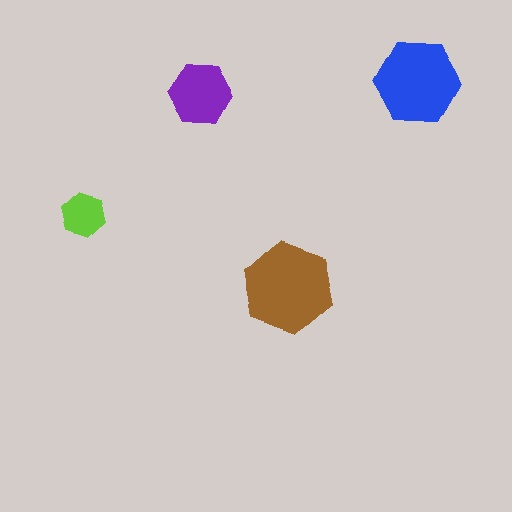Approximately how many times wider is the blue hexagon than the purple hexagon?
About 1.5 times wider.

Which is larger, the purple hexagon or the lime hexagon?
The purple one.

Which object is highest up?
The blue hexagon is topmost.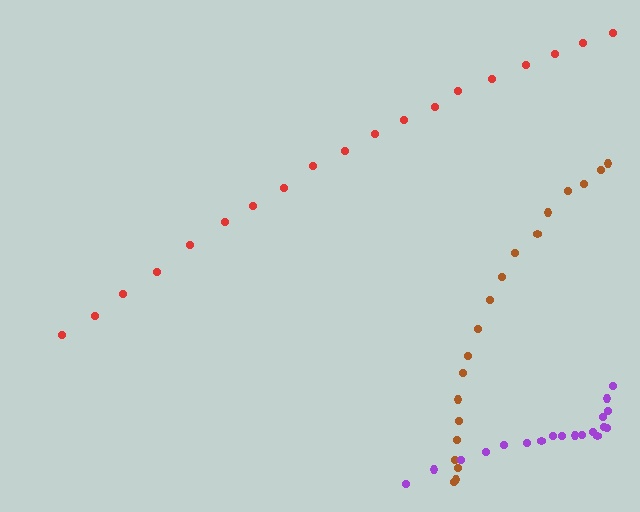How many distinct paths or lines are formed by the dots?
There are 3 distinct paths.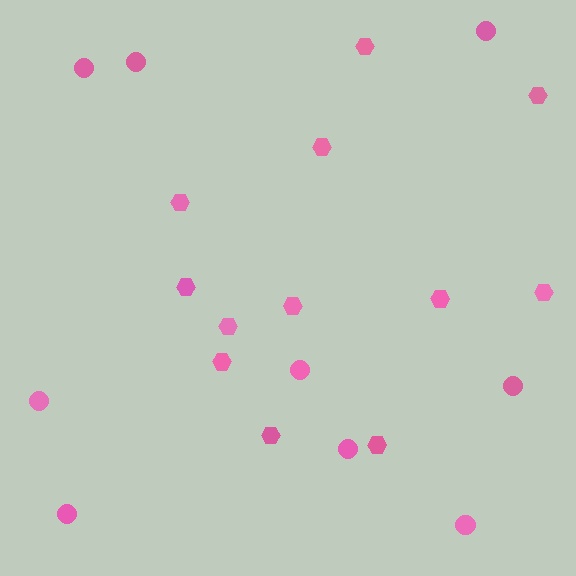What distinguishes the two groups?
There are 2 groups: one group of circles (9) and one group of hexagons (12).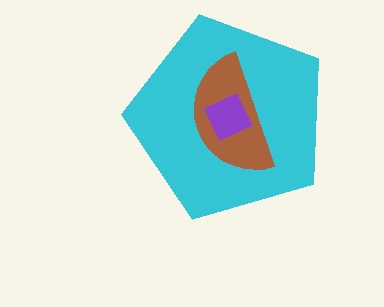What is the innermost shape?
The purple square.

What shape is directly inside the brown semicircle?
The purple square.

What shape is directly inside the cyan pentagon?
The brown semicircle.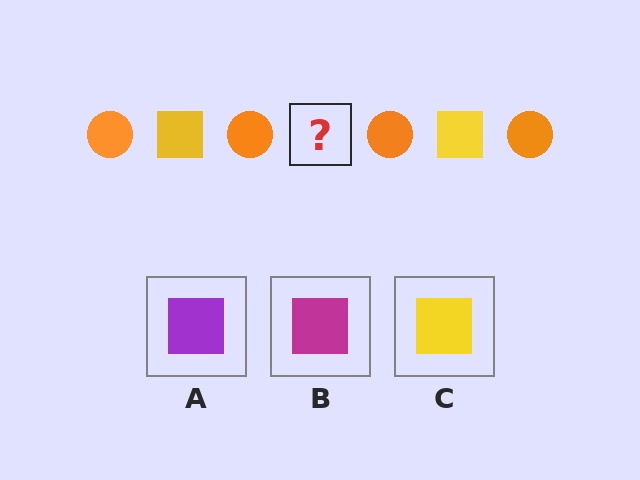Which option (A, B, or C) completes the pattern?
C.